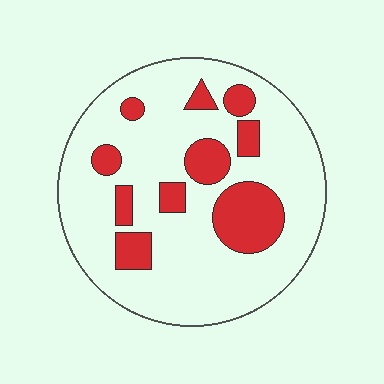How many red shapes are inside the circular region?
10.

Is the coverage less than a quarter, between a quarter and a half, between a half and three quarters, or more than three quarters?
Less than a quarter.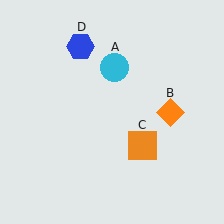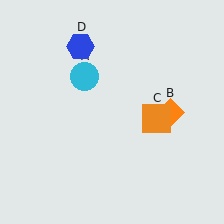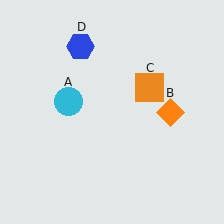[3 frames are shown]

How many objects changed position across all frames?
2 objects changed position: cyan circle (object A), orange square (object C).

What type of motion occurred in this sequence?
The cyan circle (object A), orange square (object C) rotated counterclockwise around the center of the scene.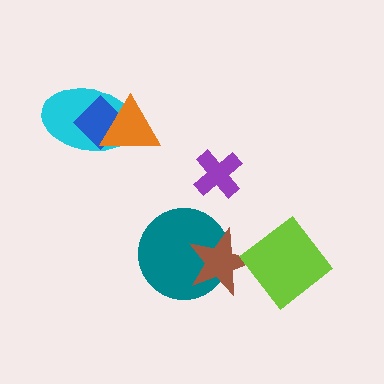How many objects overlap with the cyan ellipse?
2 objects overlap with the cyan ellipse.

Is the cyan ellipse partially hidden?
Yes, it is partially covered by another shape.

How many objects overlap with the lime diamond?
1 object overlaps with the lime diamond.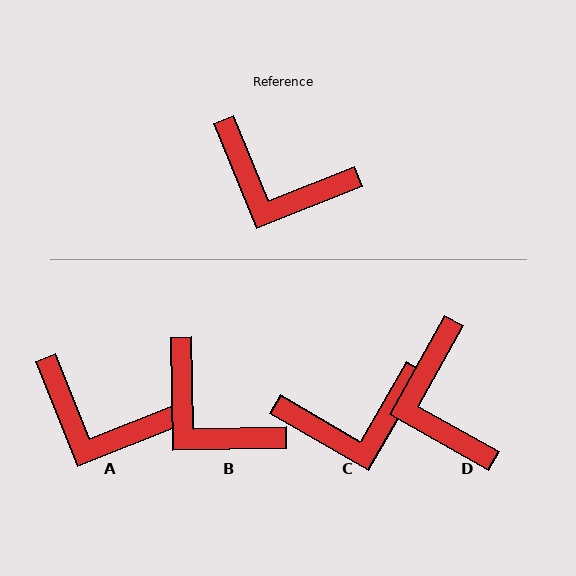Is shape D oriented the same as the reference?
No, it is off by about 51 degrees.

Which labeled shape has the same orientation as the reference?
A.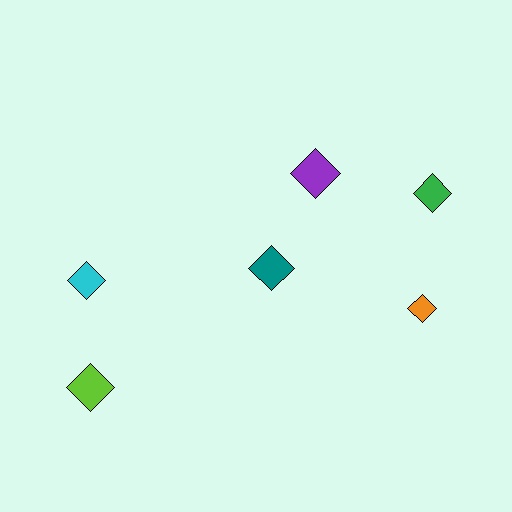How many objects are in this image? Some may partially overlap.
There are 6 objects.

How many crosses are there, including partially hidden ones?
There are no crosses.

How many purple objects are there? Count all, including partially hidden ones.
There is 1 purple object.